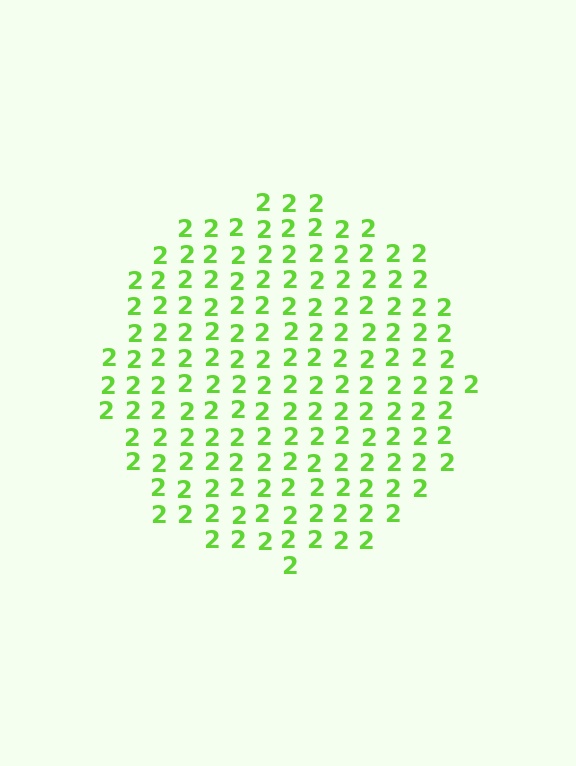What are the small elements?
The small elements are digit 2's.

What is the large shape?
The large shape is a circle.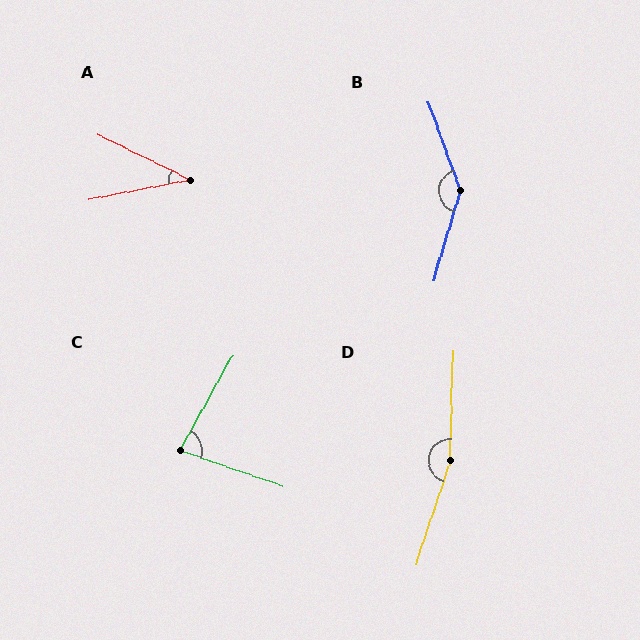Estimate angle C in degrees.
Approximately 80 degrees.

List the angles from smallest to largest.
A (37°), C (80°), B (143°), D (164°).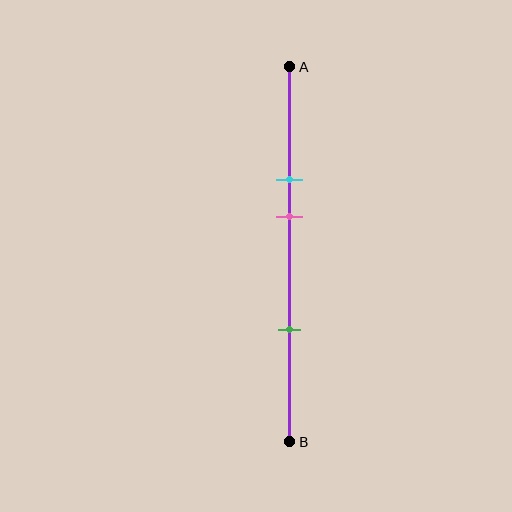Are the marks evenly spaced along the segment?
No, the marks are not evenly spaced.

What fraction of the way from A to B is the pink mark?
The pink mark is approximately 40% (0.4) of the way from A to B.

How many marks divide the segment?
There are 3 marks dividing the segment.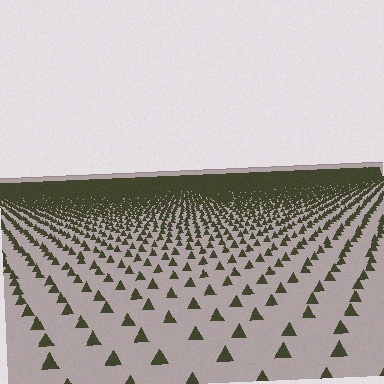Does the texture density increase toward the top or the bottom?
Density increases toward the top.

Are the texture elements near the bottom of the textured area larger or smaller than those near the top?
Larger. Near the bottom, elements are closer to the viewer and appear at a bigger on-screen size.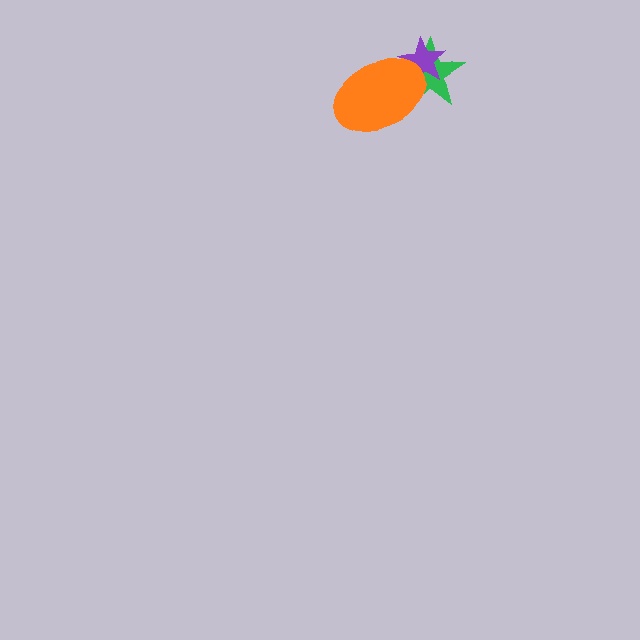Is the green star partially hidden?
Yes, it is partially covered by another shape.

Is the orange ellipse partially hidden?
No, no other shape covers it.